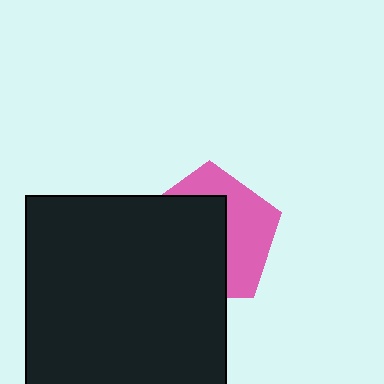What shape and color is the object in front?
The object in front is a black square.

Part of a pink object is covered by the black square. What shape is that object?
It is a pentagon.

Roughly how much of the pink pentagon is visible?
A small part of it is visible (roughly 43%).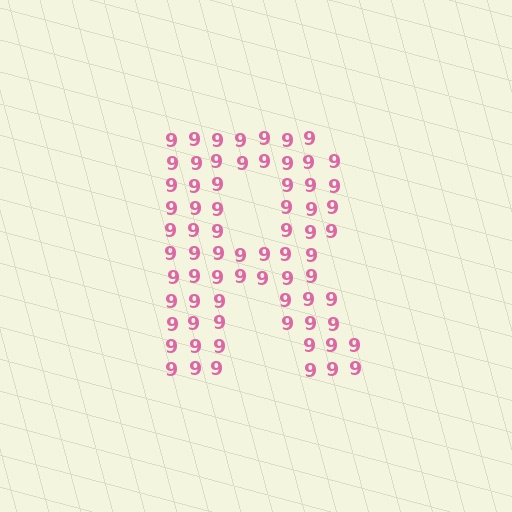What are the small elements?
The small elements are digit 9's.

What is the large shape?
The large shape is the letter R.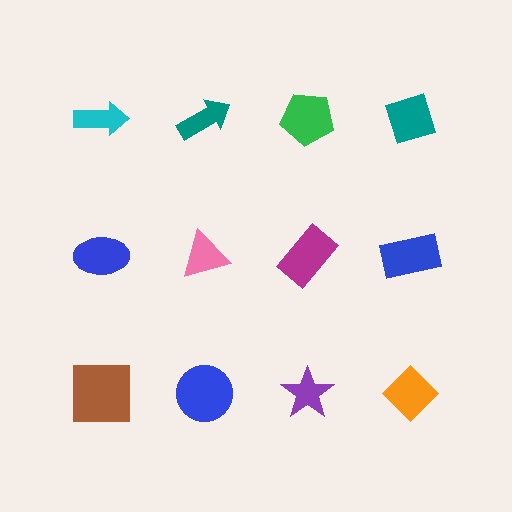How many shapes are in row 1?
4 shapes.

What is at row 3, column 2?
A blue circle.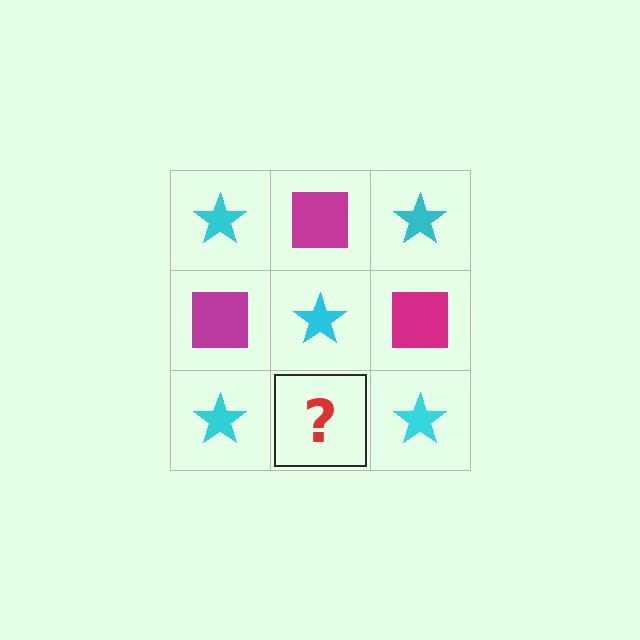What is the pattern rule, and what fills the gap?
The rule is that it alternates cyan star and magenta square in a checkerboard pattern. The gap should be filled with a magenta square.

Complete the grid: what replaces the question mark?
The question mark should be replaced with a magenta square.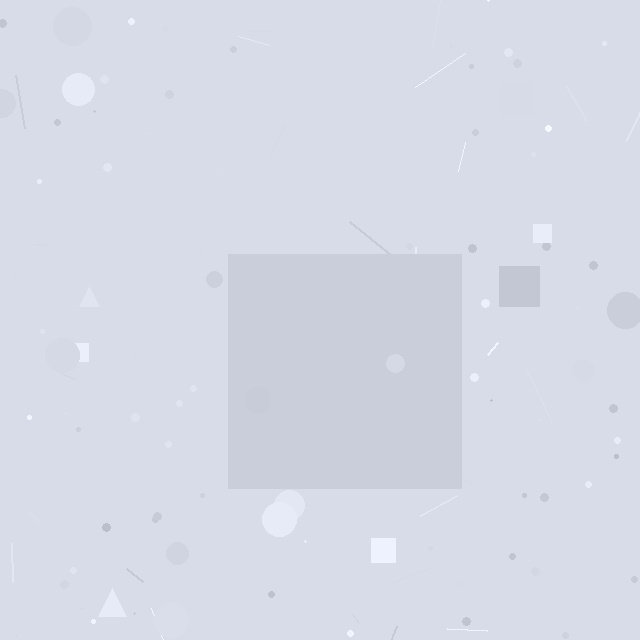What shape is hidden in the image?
A square is hidden in the image.